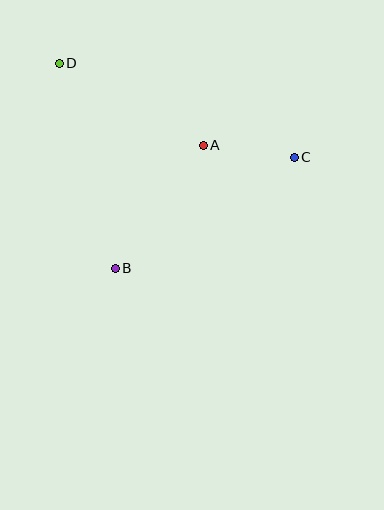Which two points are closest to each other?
Points A and C are closest to each other.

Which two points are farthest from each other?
Points C and D are farthest from each other.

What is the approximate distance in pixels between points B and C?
The distance between B and C is approximately 210 pixels.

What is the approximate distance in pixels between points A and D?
The distance between A and D is approximately 166 pixels.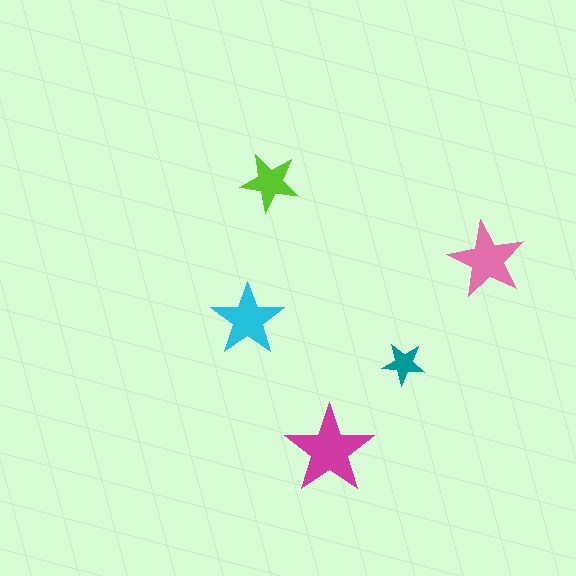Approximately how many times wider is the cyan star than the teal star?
About 1.5 times wider.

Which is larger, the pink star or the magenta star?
The magenta one.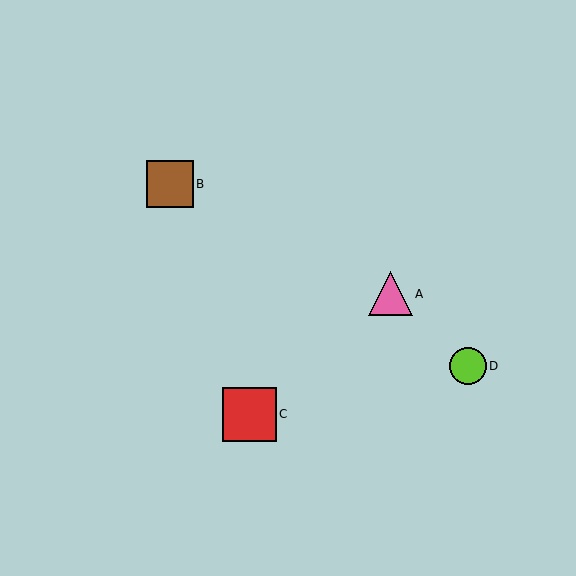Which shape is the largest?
The red square (labeled C) is the largest.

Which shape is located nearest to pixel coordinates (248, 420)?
The red square (labeled C) at (249, 414) is nearest to that location.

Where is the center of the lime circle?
The center of the lime circle is at (468, 366).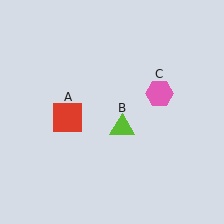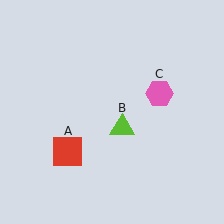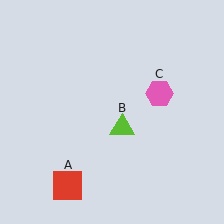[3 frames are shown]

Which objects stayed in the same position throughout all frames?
Lime triangle (object B) and pink hexagon (object C) remained stationary.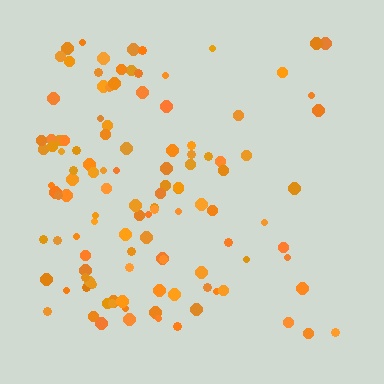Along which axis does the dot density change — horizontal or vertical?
Horizontal.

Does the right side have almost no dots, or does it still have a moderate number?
Still a moderate number, just noticeably fewer than the left.